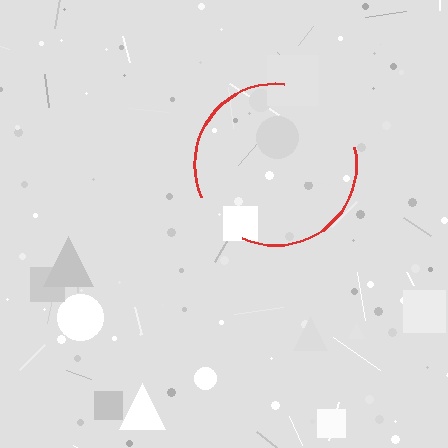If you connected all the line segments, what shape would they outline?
They would outline a circle.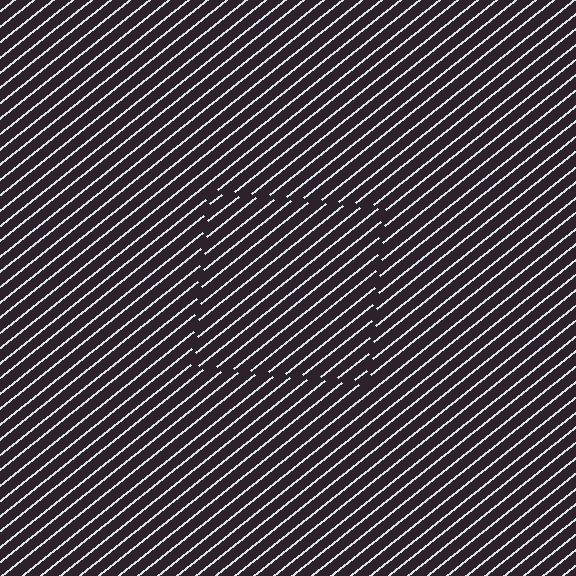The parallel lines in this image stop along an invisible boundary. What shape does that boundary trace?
An illusory square. The interior of the shape contains the same grating, shifted by half a period — the contour is defined by the phase discontinuity where line-ends from the inner and outer gratings abut.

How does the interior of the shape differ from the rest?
The interior of the shape contains the same grating, shifted by half a period — the contour is defined by the phase discontinuity where line-ends from the inner and outer gratings abut.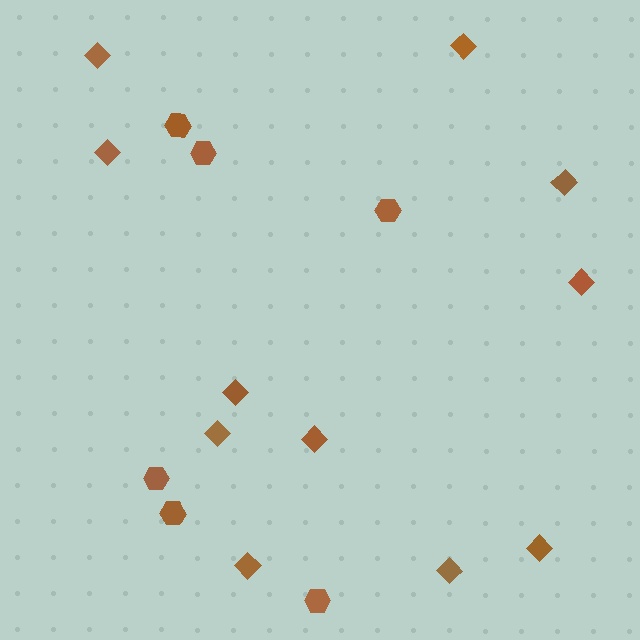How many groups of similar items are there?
There are 2 groups: one group of diamonds (11) and one group of hexagons (6).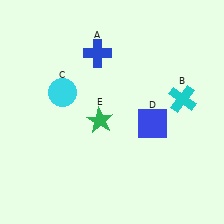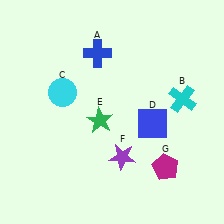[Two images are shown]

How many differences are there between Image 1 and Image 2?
There are 2 differences between the two images.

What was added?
A purple star (F), a magenta pentagon (G) were added in Image 2.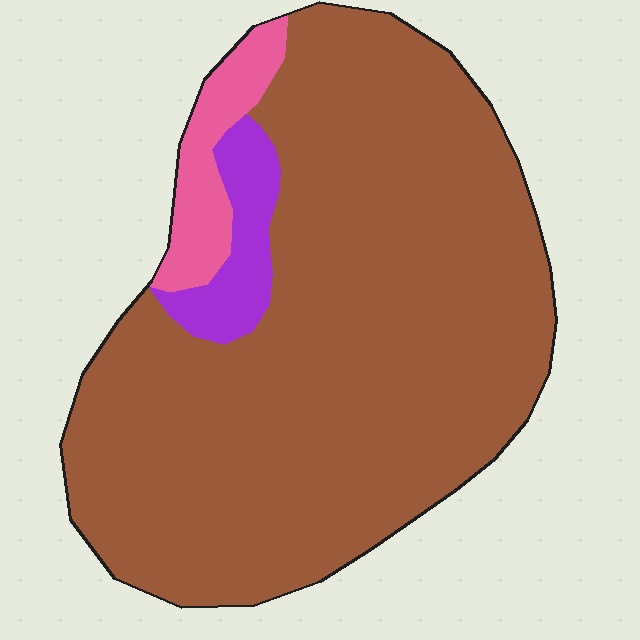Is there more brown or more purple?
Brown.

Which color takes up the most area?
Brown, at roughly 85%.